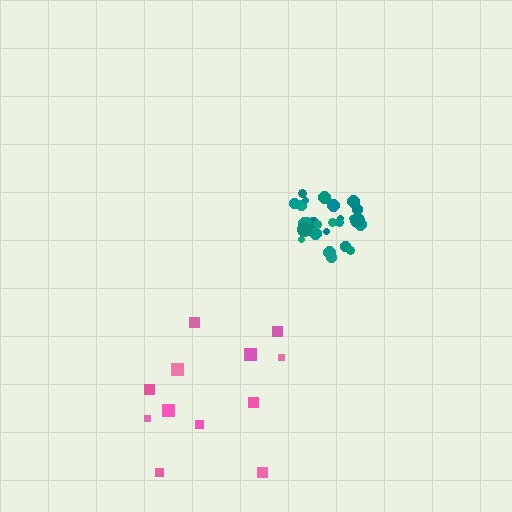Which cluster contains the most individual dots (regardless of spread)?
Teal (26).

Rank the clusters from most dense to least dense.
teal, pink.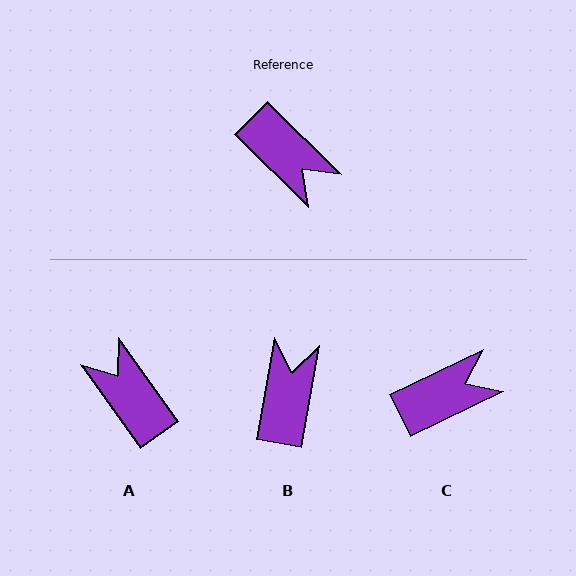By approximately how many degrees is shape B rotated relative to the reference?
Approximately 125 degrees counter-clockwise.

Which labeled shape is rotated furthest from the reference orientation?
A, about 171 degrees away.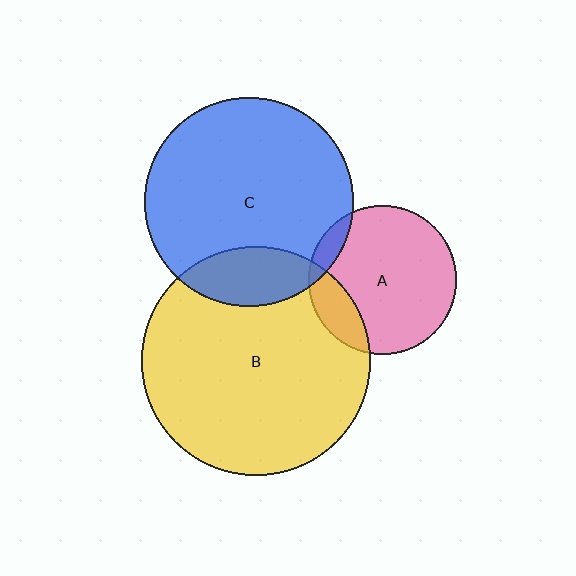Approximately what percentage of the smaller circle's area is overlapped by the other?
Approximately 10%.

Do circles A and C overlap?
Yes.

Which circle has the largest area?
Circle B (yellow).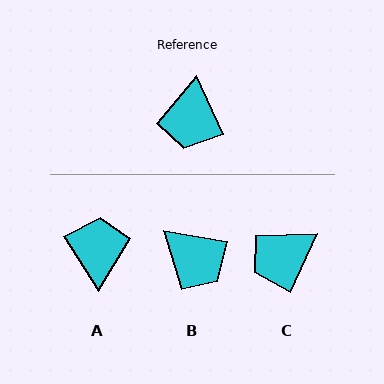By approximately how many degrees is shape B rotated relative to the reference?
Approximately 56 degrees counter-clockwise.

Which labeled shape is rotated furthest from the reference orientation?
A, about 172 degrees away.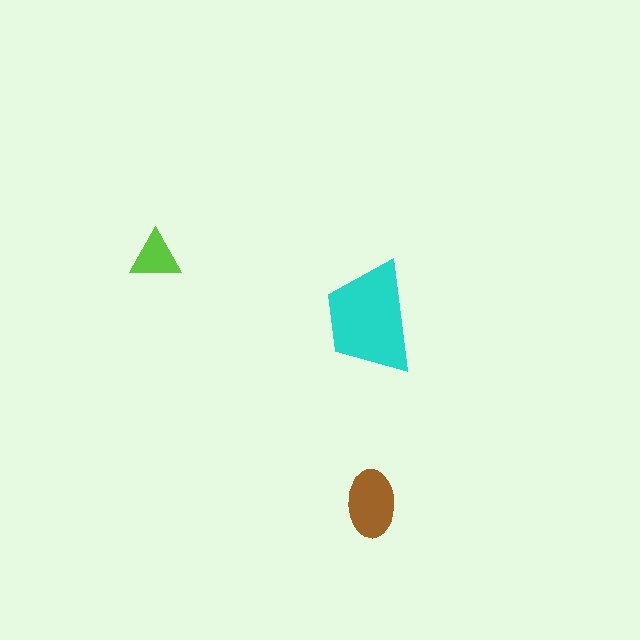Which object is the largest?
The cyan trapezoid.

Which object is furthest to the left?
The lime triangle is leftmost.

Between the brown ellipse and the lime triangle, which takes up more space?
The brown ellipse.